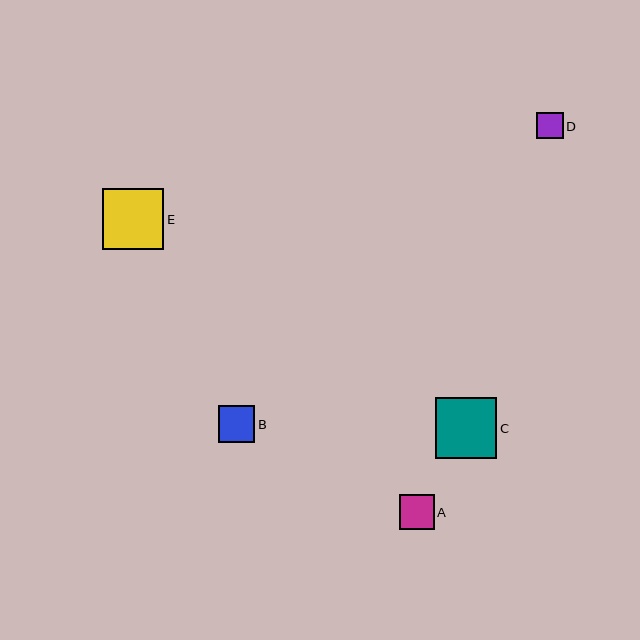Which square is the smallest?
Square D is the smallest with a size of approximately 27 pixels.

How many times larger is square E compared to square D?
Square E is approximately 2.3 times the size of square D.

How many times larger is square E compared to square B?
Square E is approximately 1.7 times the size of square B.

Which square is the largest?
Square C is the largest with a size of approximately 61 pixels.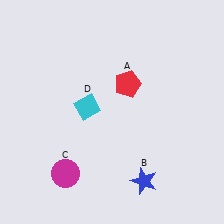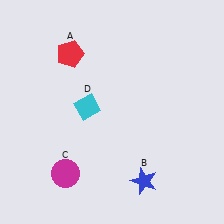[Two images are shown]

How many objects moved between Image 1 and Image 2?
1 object moved between the two images.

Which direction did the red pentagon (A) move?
The red pentagon (A) moved left.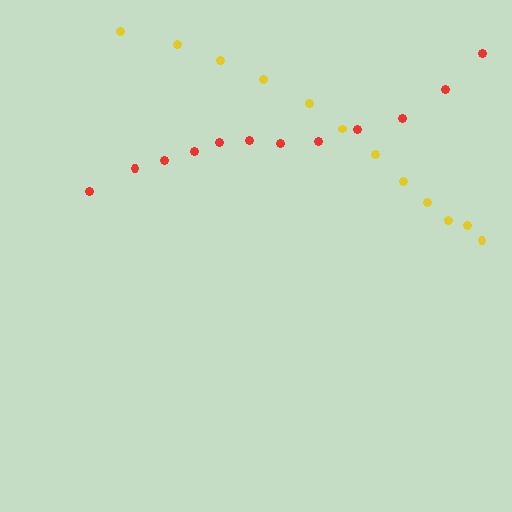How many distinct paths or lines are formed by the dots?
There are 2 distinct paths.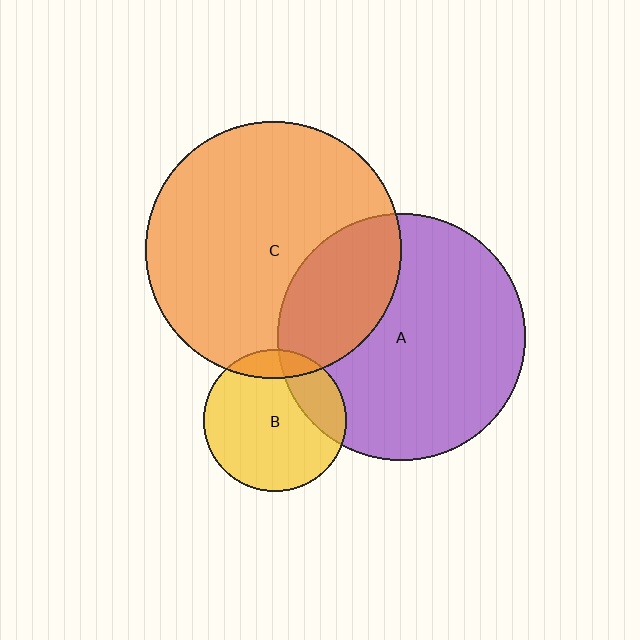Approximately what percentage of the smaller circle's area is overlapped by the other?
Approximately 10%.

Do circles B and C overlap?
Yes.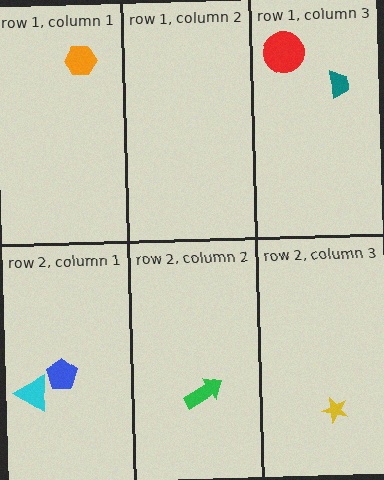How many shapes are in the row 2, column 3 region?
1.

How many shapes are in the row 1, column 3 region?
2.